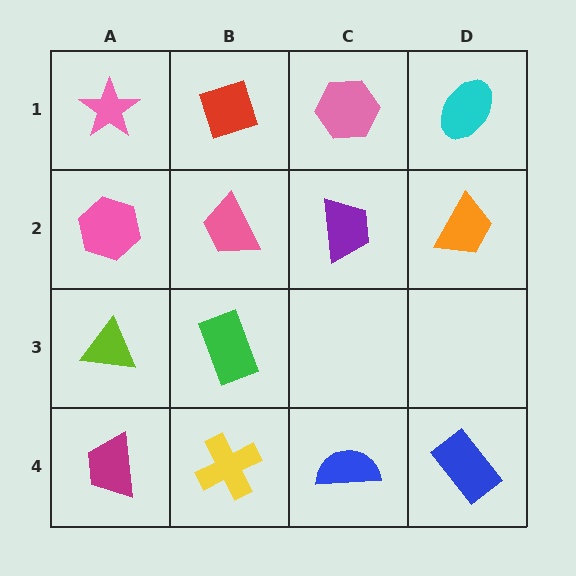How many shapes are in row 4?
4 shapes.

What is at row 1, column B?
A red diamond.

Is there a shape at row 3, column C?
No, that cell is empty.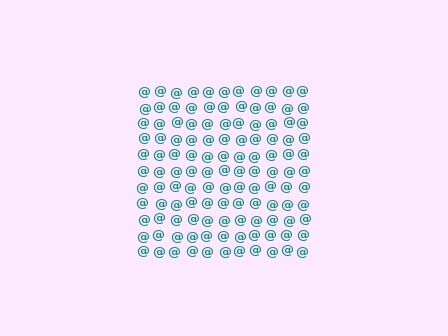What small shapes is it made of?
It is made of small at signs.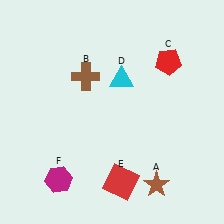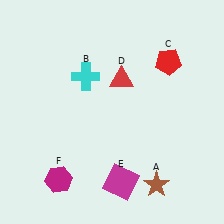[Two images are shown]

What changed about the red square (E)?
In Image 1, E is red. In Image 2, it changed to magenta.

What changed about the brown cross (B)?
In Image 1, B is brown. In Image 2, it changed to cyan.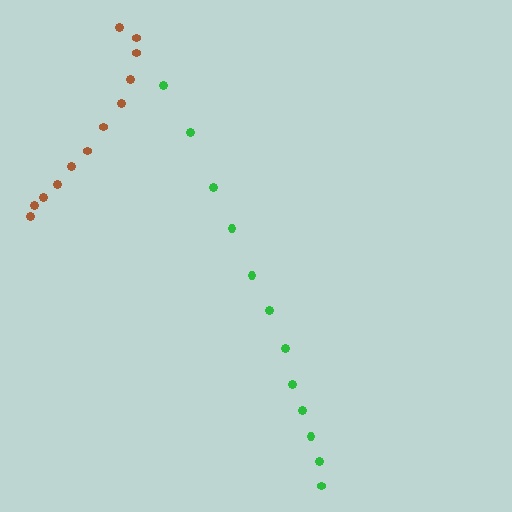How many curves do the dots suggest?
There are 2 distinct paths.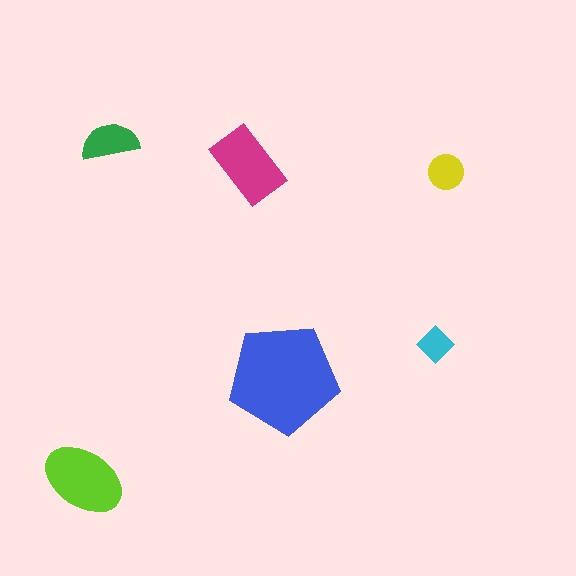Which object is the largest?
The blue pentagon.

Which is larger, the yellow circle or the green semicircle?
The green semicircle.